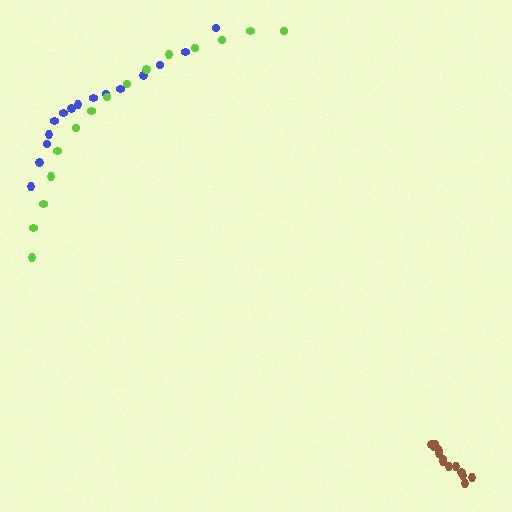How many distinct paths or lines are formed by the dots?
There are 3 distinct paths.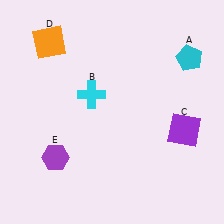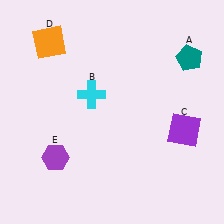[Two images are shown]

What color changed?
The pentagon (A) changed from cyan in Image 1 to teal in Image 2.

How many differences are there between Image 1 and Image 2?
There is 1 difference between the two images.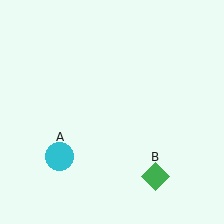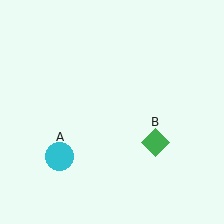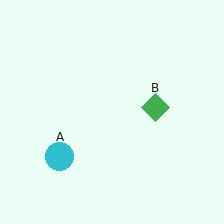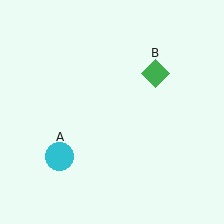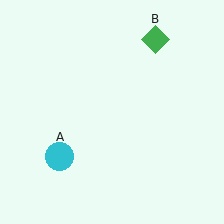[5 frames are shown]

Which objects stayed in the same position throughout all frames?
Cyan circle (object A) remained stationary.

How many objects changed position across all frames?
1 object changed position: green diamond (object B).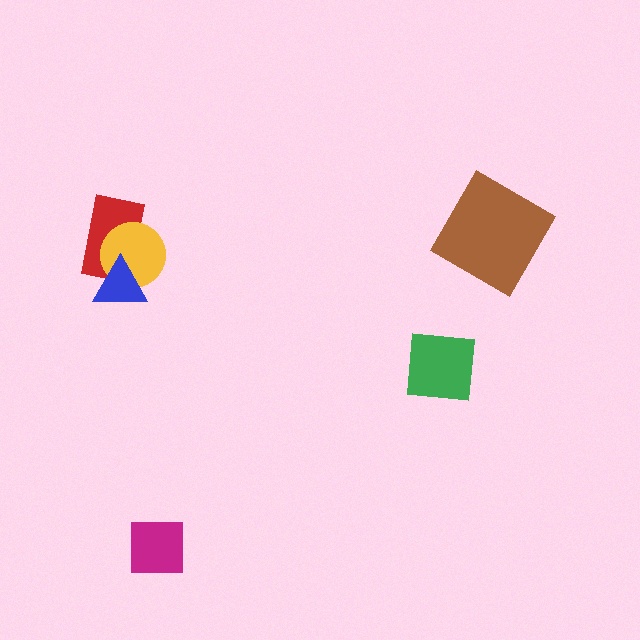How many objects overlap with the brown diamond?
0 objects overlap with the brown diamond.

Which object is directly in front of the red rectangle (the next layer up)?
The yellow circle is directly in front of the red rectangle.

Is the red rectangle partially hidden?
Yes, it is partially covered by another shape.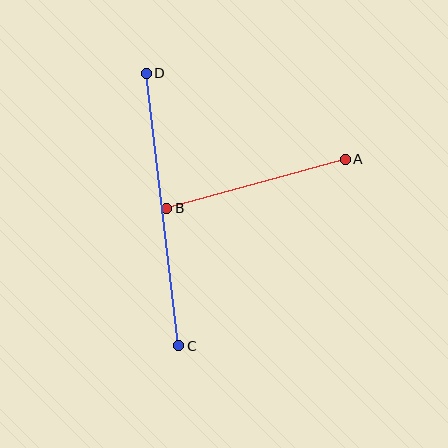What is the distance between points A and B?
The distance is approximately 185 pixels.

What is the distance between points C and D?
The distance is approximately 274 pixels.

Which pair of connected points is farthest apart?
Points C and D are farthest apart.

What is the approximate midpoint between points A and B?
The midpoint is at approximately (256, 184) pixels.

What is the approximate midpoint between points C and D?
The midpoint is at approximately (163, 209) pixels.